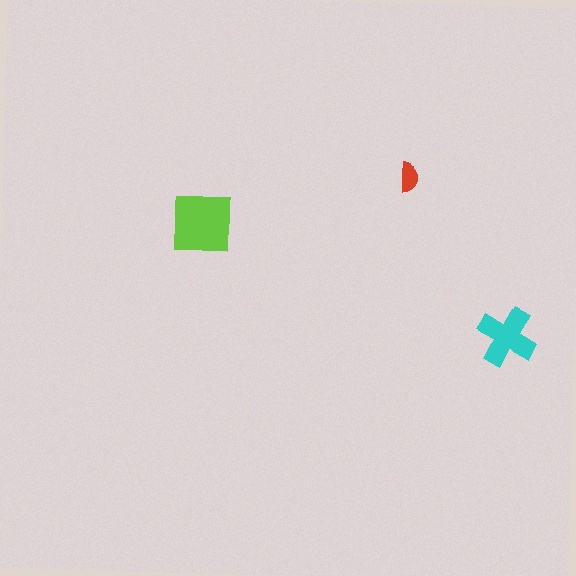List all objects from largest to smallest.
The lime square, the cyan cross, the red semicircle.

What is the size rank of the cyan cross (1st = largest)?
2nd.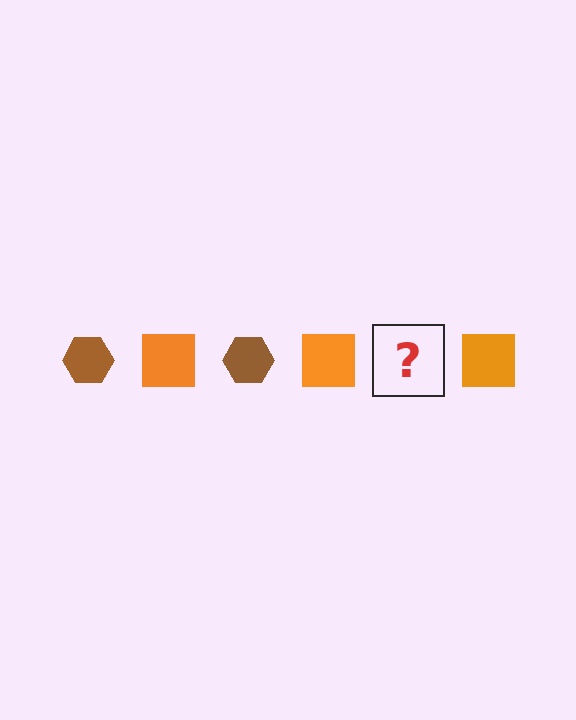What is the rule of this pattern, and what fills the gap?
The rule is that the pattern alternates between brown hexagon and orange square. The gap should be filled with a brown hexagon.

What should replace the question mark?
The question mark should be replaced with a brown hexagon.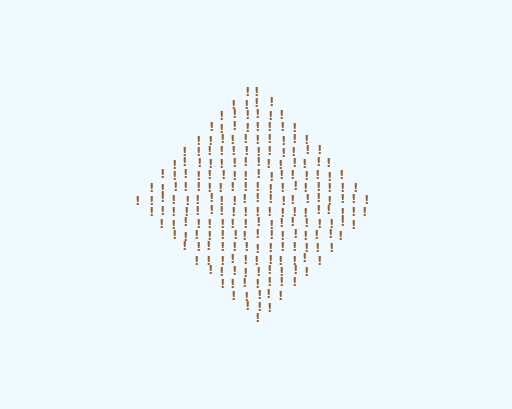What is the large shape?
The large shape is a diamond.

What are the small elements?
The small elements are exclamation marks.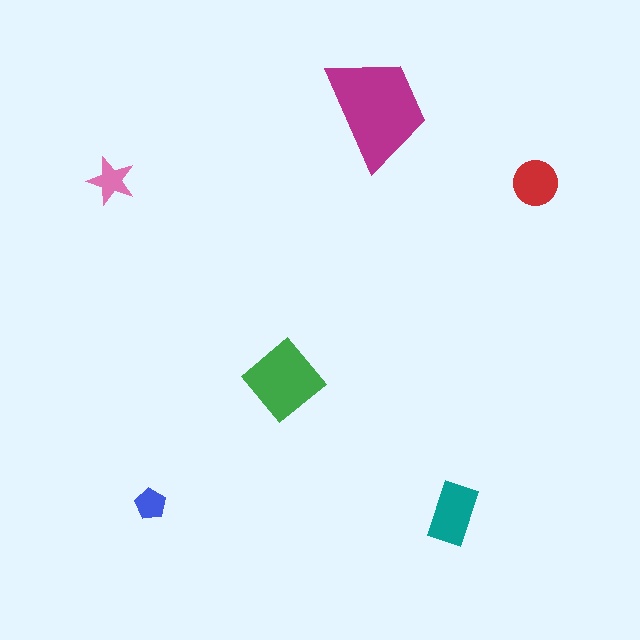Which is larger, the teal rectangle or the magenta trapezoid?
The magenta trapezoid.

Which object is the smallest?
The blue pentagon.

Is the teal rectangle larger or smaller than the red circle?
Larger.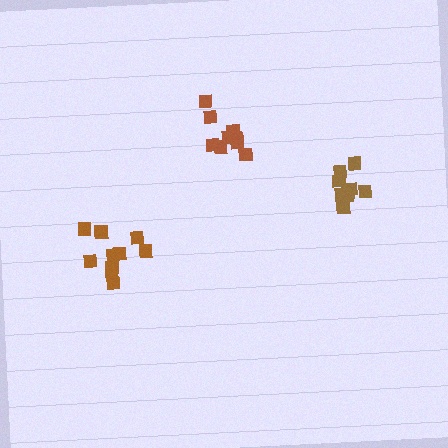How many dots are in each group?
Group 1: 9 dots, Group 2: 9 dots, Group 3: 11 dots (29 total).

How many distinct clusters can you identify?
There are 3 distinct clusters.